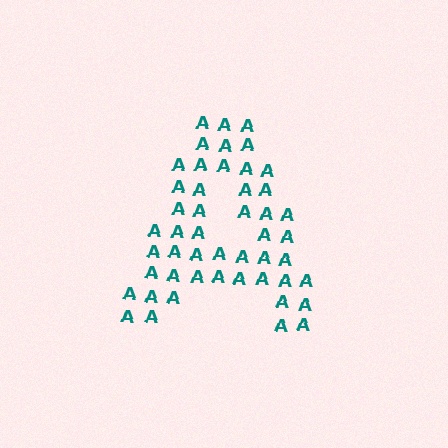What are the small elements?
The small elements are letter A's.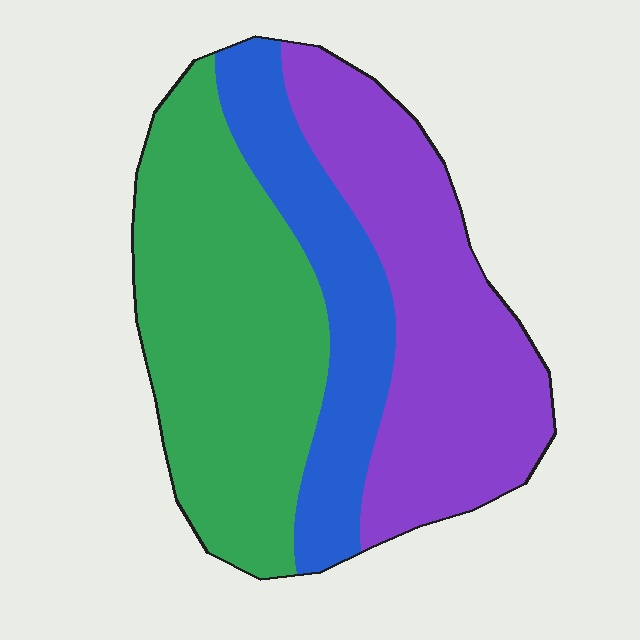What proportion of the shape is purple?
Purple takes up between a quarter and a half of the shape.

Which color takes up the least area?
Blue, at roughly 20%.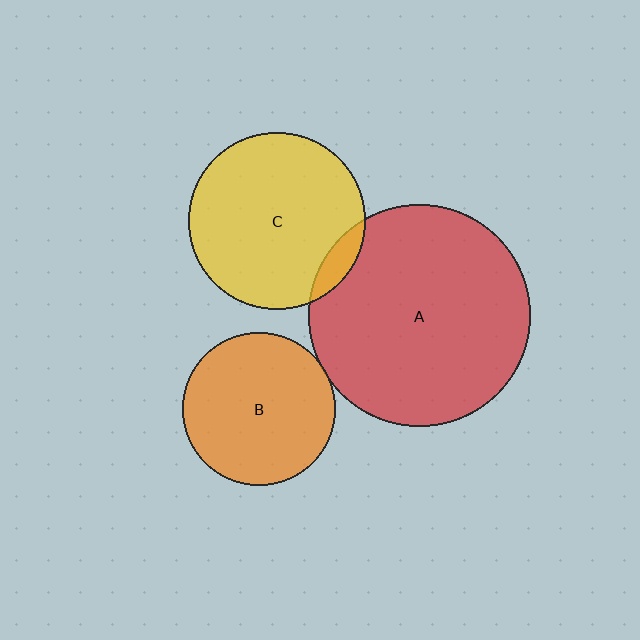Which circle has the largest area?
Circle A (red).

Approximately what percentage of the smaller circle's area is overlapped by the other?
Approximately 10%.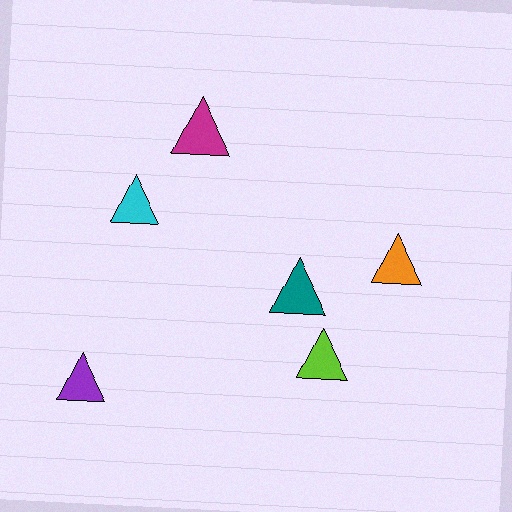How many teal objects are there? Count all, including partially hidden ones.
There is 1 teal object.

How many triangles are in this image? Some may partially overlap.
There are 6 triangles.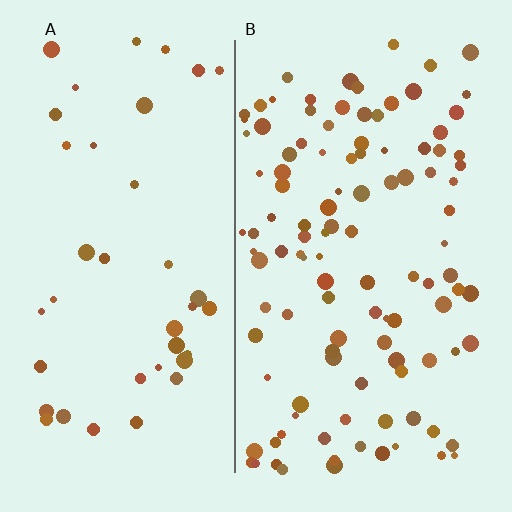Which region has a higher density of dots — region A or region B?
B (the right).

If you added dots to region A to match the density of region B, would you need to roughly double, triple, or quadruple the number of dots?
Approximately triple.